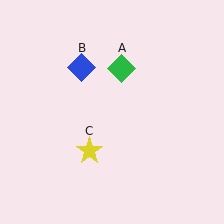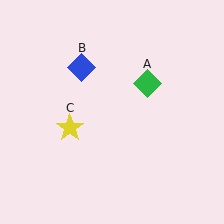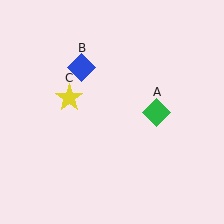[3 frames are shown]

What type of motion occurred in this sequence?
The green diamond (object A), yellow star (object C) rotated clockwise around the center of the scene.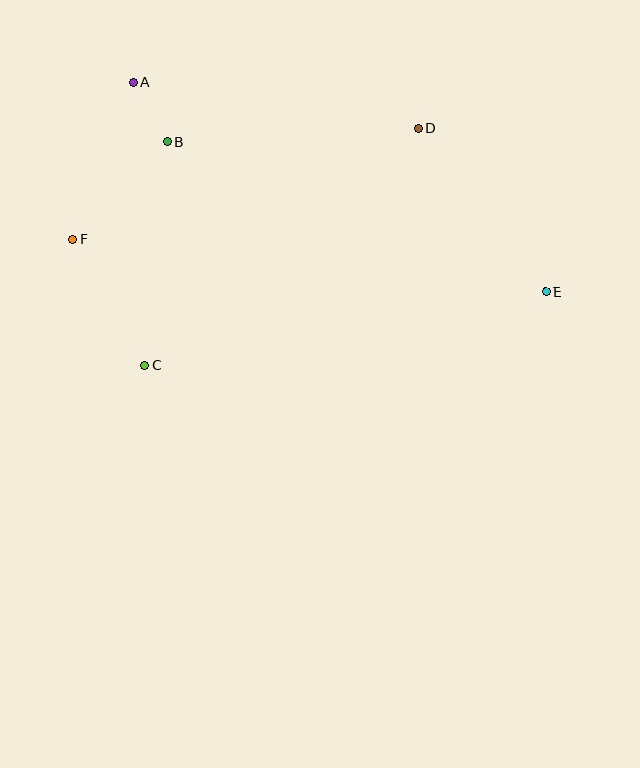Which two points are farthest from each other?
Points E and F are farthest from each other.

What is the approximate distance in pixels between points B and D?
The distance between B and D is approximately 251 pixels.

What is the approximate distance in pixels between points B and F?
The distance between B and F is approximately 135 pixels.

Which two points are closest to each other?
Points A and B are closest to each other.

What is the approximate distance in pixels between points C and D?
The distance between C and D is approximately 361 pixels.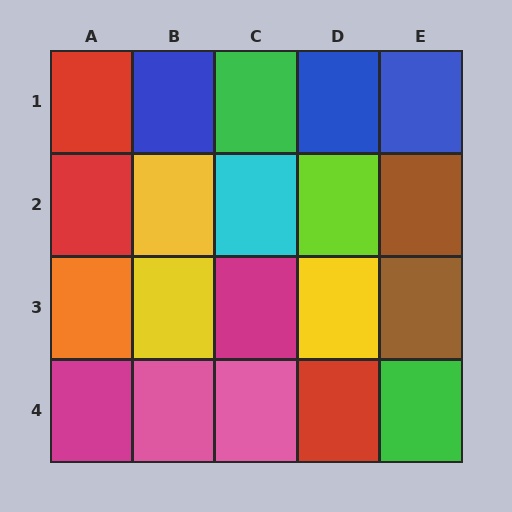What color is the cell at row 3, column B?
Yellow.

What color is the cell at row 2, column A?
Red.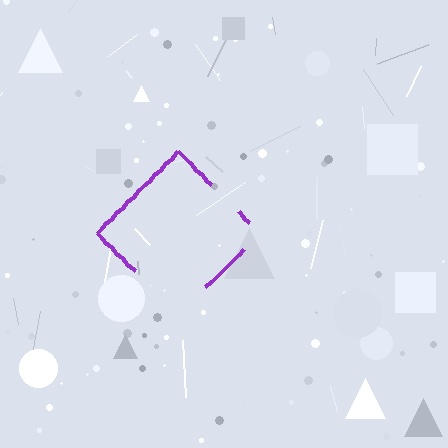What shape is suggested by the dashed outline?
The dashed outline suggests a diamond.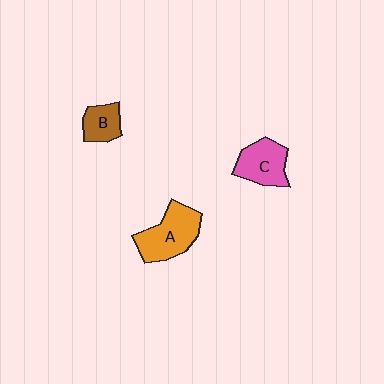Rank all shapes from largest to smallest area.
From largest to smallest: A (orange), C (pink), B (brown).